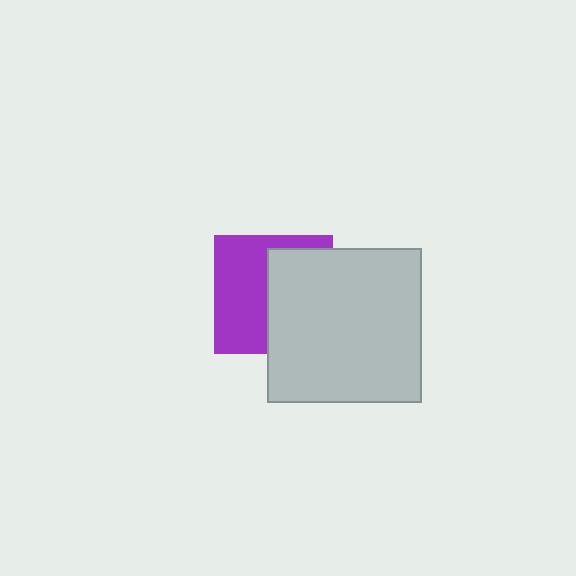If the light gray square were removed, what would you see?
You would see the complete purple square.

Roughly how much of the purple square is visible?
About half of it is visible (roughly 51%).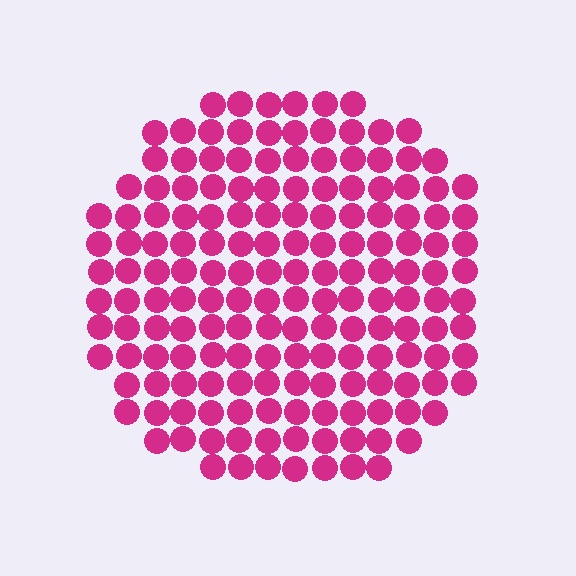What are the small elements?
The small elements are circles.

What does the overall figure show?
The overall figure shows a circle.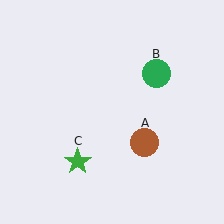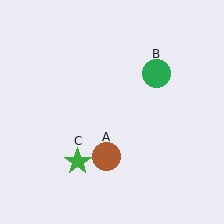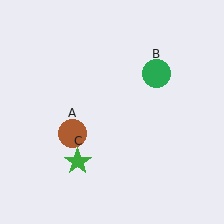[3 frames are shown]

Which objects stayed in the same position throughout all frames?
Green circle (object B) and green star (object C) remained stationary.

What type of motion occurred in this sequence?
The brown circle (object A) rotated clockwise around the center of the scene.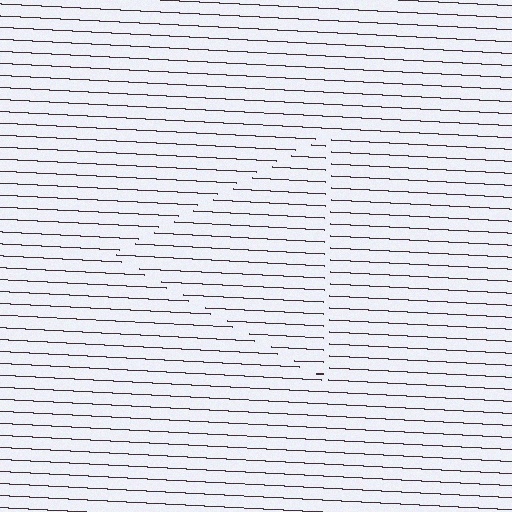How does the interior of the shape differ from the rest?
The interior of the shape contains the same grating, shifted by half a period — the contour is defined by the phase discontinuity where line-ends from the inner and outer gratings abut.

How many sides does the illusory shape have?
3 sides — the line-ends trace a triangle.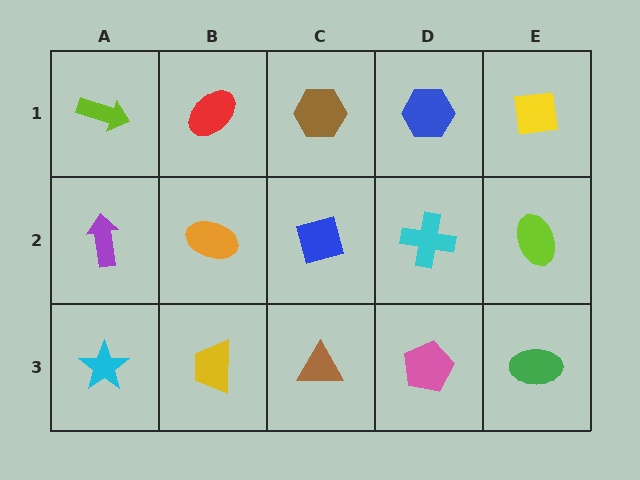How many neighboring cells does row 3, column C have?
3.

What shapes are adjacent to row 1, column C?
A blue diamond (row 2, column C), a red ellipse (row 1, column B), a blue hexagon (row 1, column D).